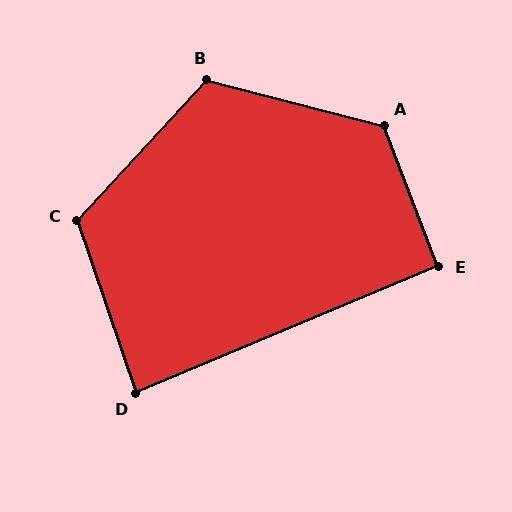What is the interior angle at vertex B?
Approximately 118 degrees (obtuse).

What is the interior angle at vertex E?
Approximately 92 degrees (approximately right).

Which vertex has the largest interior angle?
A, at approximately 125 degrees.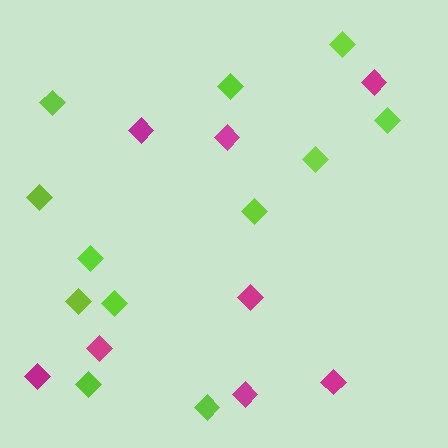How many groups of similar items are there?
There are 2 groups: one group of magenta diamonds (8) and one group of lime diamonds (12).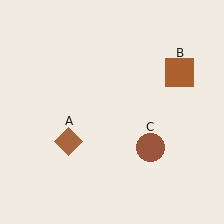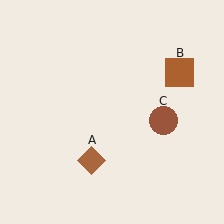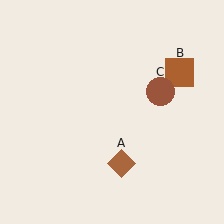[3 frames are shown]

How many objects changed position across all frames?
2 objects changed position: brown diamond (object A), brown circle (object C).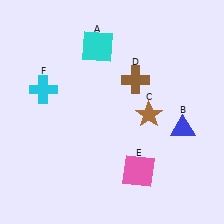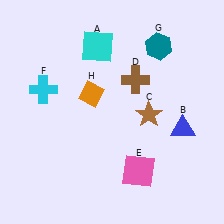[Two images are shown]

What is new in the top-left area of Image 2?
An orange diamond (H) was added in the top-left area of Image 2.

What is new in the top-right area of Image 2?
A teal hexagon (G) was added in the top-right area of Image 2.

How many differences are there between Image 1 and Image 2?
There are 2 differences between the two images.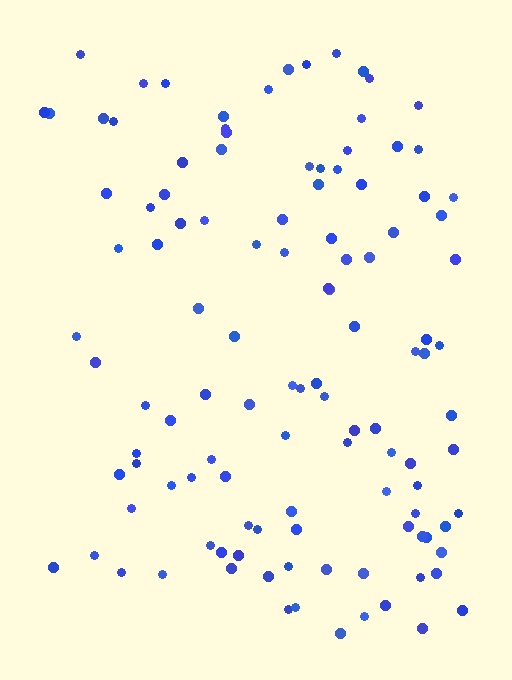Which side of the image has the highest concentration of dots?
The right.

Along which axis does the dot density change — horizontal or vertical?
Horizontal.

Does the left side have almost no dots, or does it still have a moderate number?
Still a moderate number, just noticeably fewer than the right.